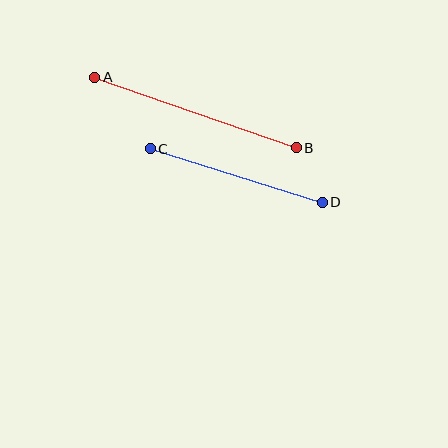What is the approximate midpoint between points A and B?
The midpoint is at approximately (196, 113) pixels.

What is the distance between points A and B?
The distance is approximately 214 pixels.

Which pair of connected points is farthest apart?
Points A and B are farthest apart.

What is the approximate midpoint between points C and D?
The midpoint is at approximately (236, 176) pixels.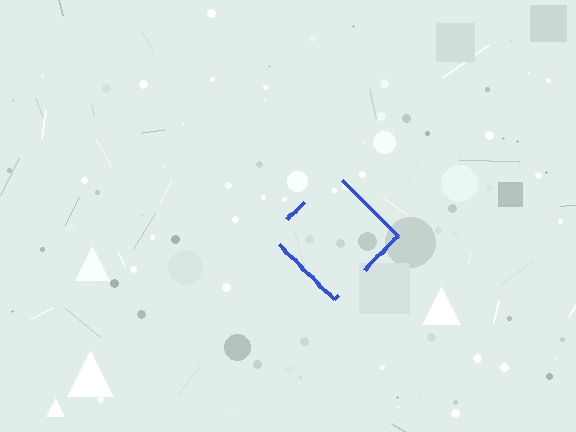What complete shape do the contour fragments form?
The contour fragments form a diamond.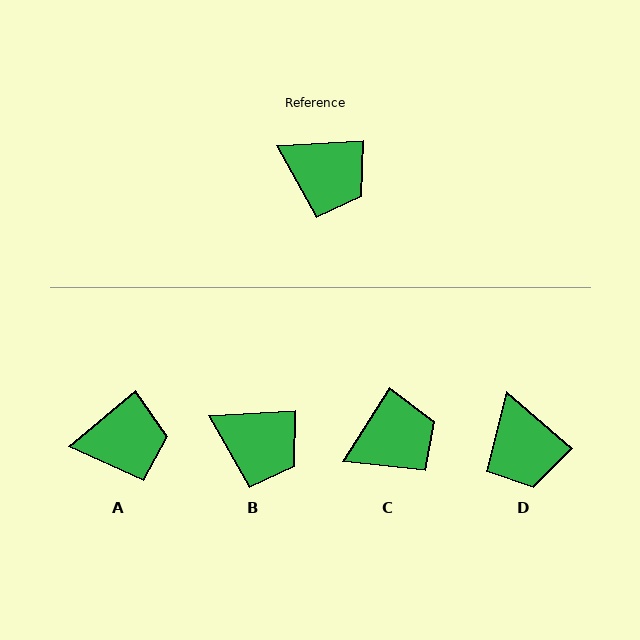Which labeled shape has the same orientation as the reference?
B.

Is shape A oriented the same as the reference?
No, it is off by about 37 degrees.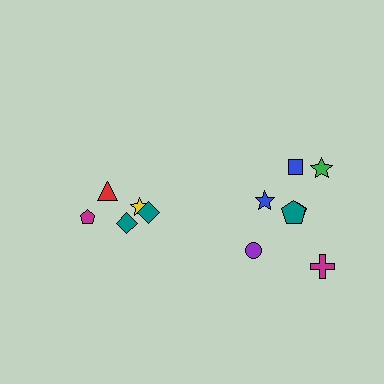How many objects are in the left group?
There are 5 objects.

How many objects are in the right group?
There are 7 objects.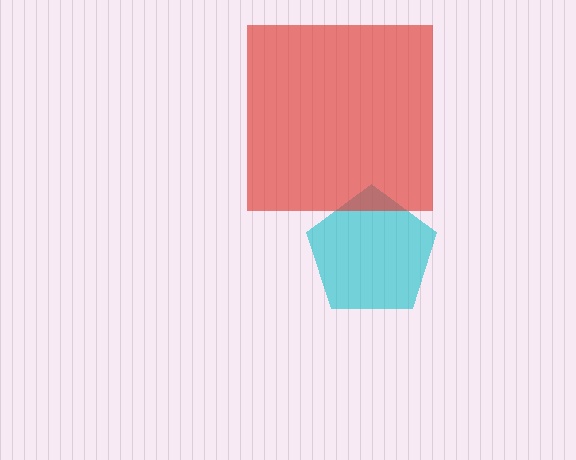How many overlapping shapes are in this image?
There are 2 overlapping shapes in the image.